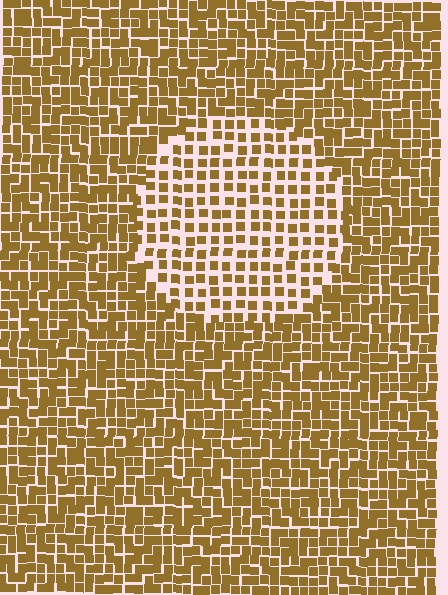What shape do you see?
I see a circle.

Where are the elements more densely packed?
The elements are more densely packed outside the circle boundary.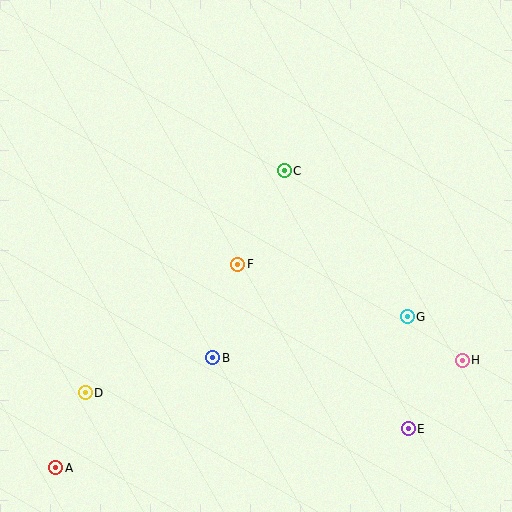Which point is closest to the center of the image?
Point F at (238, 264) is closest to the center.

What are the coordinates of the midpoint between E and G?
The midpoint between E and G is at (408, 373).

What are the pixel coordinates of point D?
Point D is at (85, 393).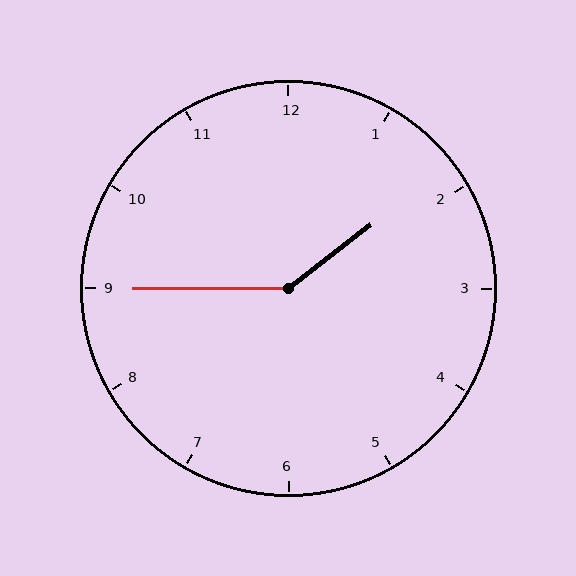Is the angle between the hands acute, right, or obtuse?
It is obtuse.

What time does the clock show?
1:45.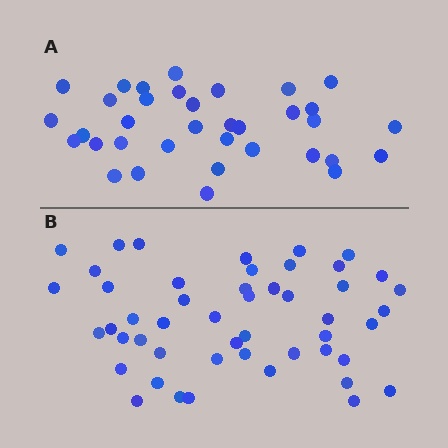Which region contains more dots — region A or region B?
Region B (the bottom region) has more dots.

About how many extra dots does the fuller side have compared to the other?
Region B has approximately 15 more dots than region A.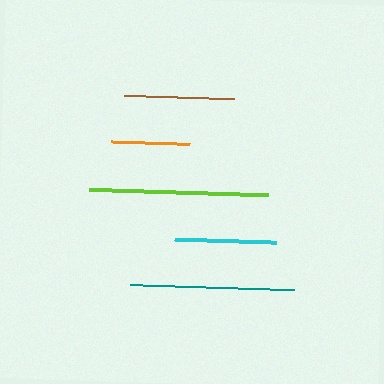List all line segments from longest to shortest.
From longest to shortest: lime, teal, brown, cyan, orange.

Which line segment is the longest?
The lime line is the longest at approximately 179 pixels.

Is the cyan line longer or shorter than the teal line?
The teal line is longer than the cyan line.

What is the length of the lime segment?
The lime segment is approximately 179 pixels long.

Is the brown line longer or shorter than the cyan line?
The brown line is longer than the cyan line.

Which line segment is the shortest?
The orange line is the shortest at approximately 79 pixels.